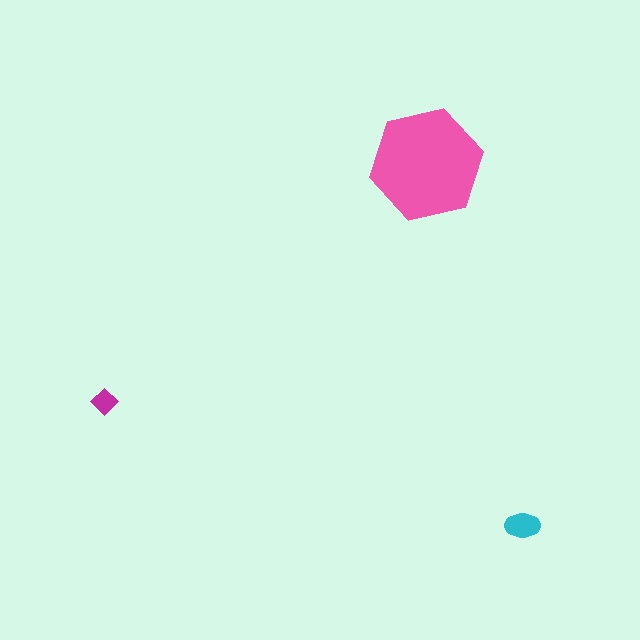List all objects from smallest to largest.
The magenta diamond, the cyan ellipse, the pink hexagon.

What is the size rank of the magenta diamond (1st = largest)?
3rd.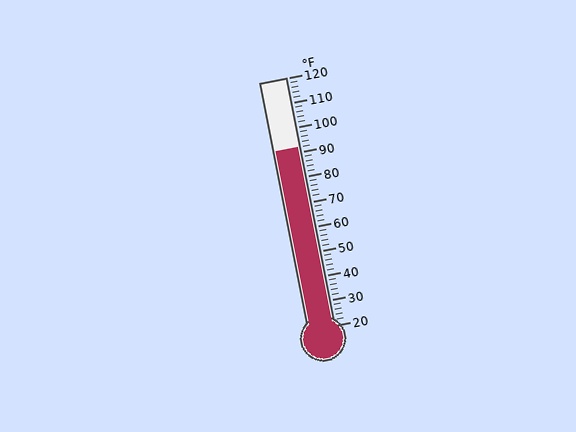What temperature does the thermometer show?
The thermometer shows approximately 92°F.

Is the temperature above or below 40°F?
The temperature is above 40°F.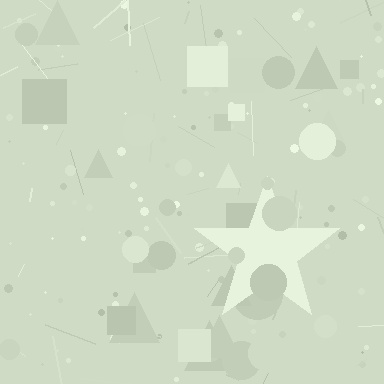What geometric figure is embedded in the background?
A star is embedded in the background.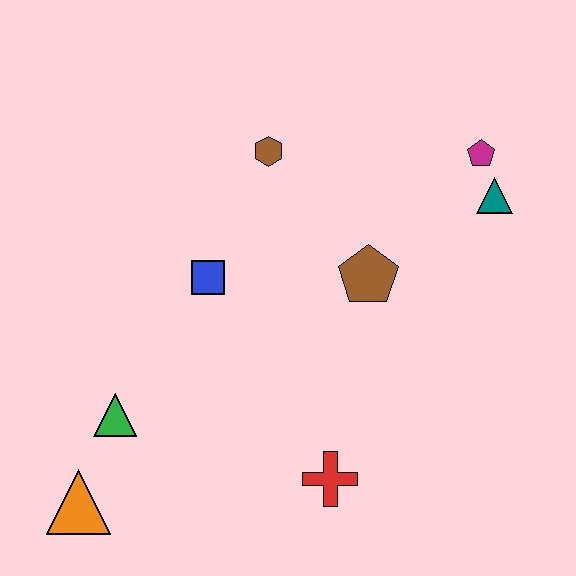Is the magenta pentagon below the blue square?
No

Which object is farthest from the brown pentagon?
The orange triangle is farthest from the brown pentagon.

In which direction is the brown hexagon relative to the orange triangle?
The brown hexagon is above the orange triangle.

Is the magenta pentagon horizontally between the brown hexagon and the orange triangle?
No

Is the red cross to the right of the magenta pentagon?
No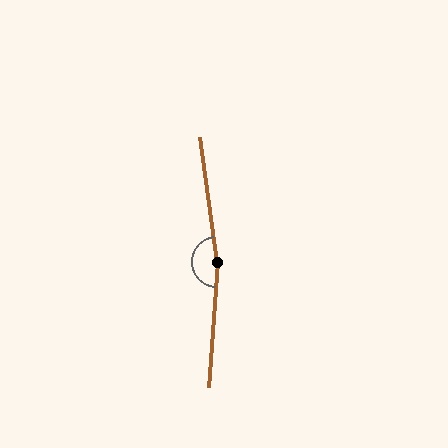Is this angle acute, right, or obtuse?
It is obtuse.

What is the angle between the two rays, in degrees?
Approximately 168 degrees.